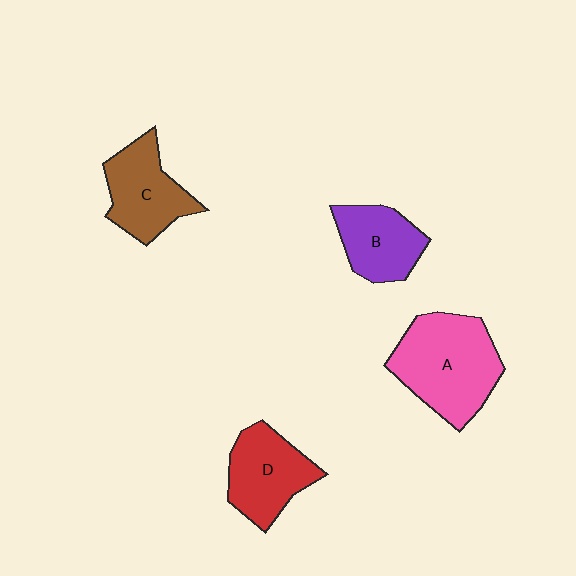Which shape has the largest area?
Shape A (pink).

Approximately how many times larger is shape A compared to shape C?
Approximately 1.4 times.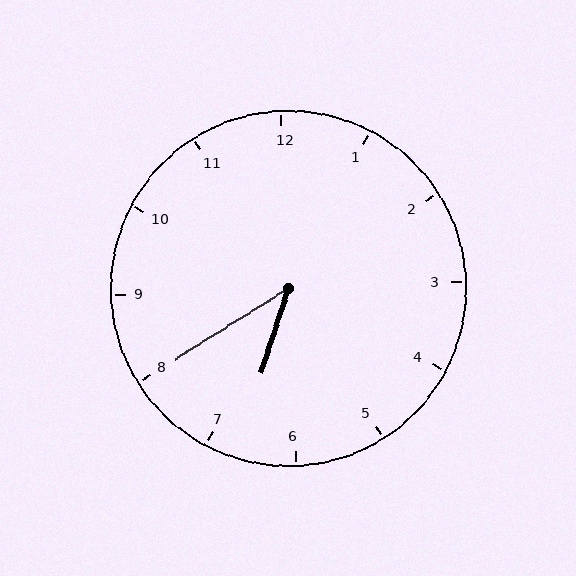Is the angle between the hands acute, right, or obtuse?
It is acute.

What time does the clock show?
6:40.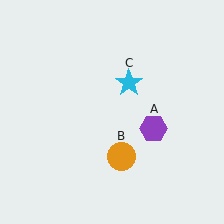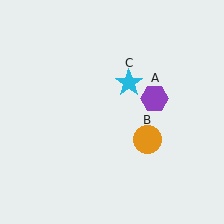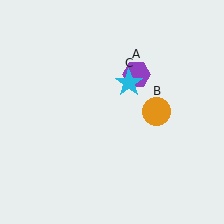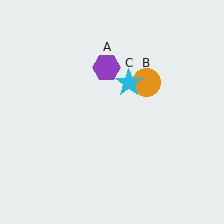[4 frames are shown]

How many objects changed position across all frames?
2 objects changed position: purple hexagon (object A), orange circle (object B).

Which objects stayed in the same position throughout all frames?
Cyan star (object C) remained stationary.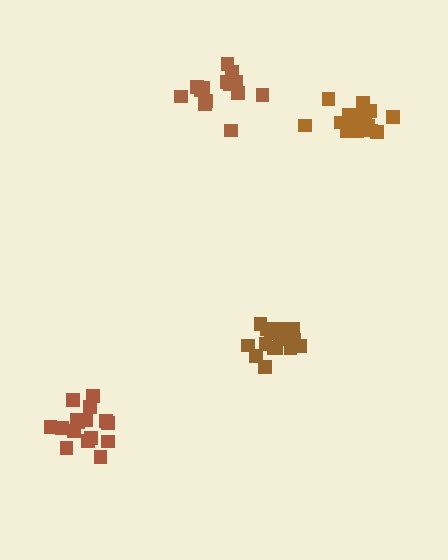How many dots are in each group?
Group 1: 19 dots, Group 2: 17 dots, Group 3: 14 dots, Group 4: 16 dots (66 total).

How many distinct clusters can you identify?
There are 4 distinct clusters.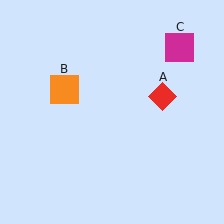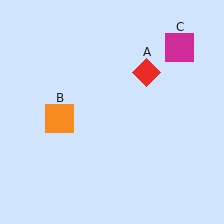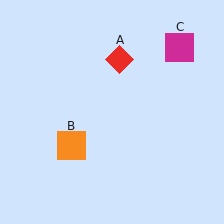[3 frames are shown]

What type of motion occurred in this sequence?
The red diamond (object A), orange square (object B) rotated counterclockwise around the center of the scene.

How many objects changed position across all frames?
2 objects changed position: red diamond (object A), orange square (object B).